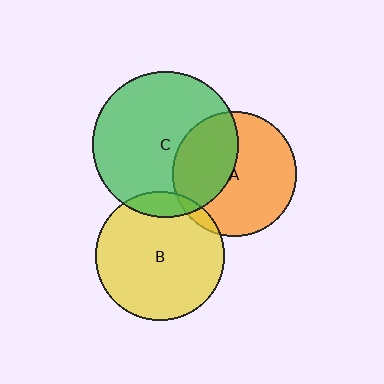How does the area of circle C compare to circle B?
Approximately 1.3 times.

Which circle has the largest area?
Circle C (green).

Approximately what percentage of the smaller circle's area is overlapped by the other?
Approximately 10%.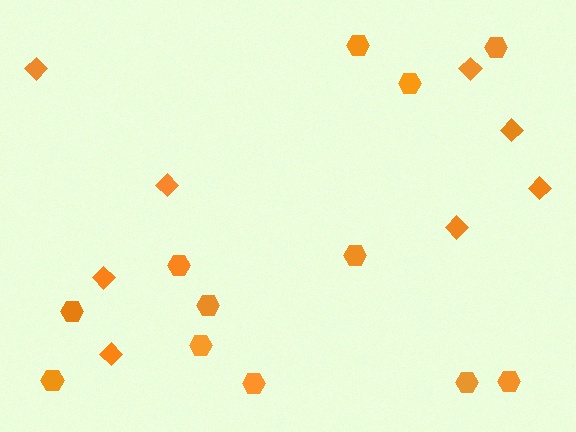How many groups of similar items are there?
There are 2 groups: one group of hexagons (12) and one group of diamonds (8).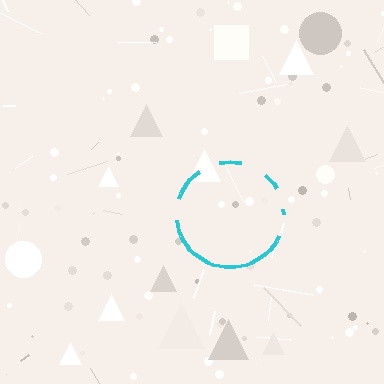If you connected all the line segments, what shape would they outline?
They would outline a circle.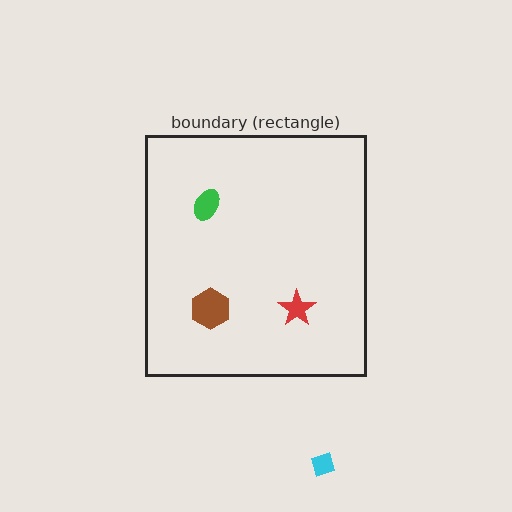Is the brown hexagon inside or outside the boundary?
Inside.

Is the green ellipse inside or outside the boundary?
Inside.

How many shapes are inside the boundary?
3 inside, 1 outside.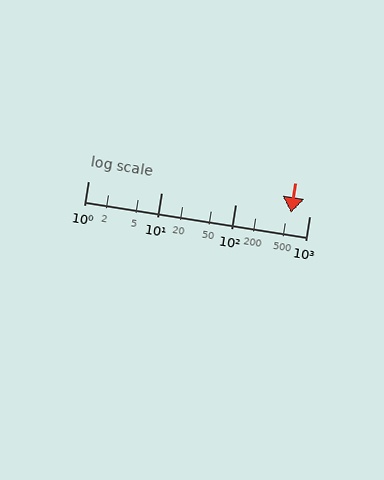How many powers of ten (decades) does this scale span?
The scale spans 3 decades, from 1 to 1000.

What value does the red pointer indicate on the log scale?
The pointer indicates approximately 570.